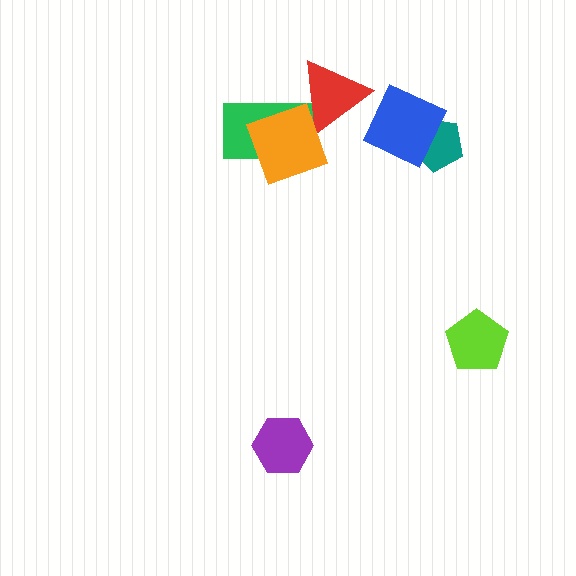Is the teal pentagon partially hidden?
Yes, it is partially covered by another shape.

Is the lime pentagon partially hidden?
No, no other shape covers it.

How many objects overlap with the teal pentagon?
1 object overlaps with the teal pentagon.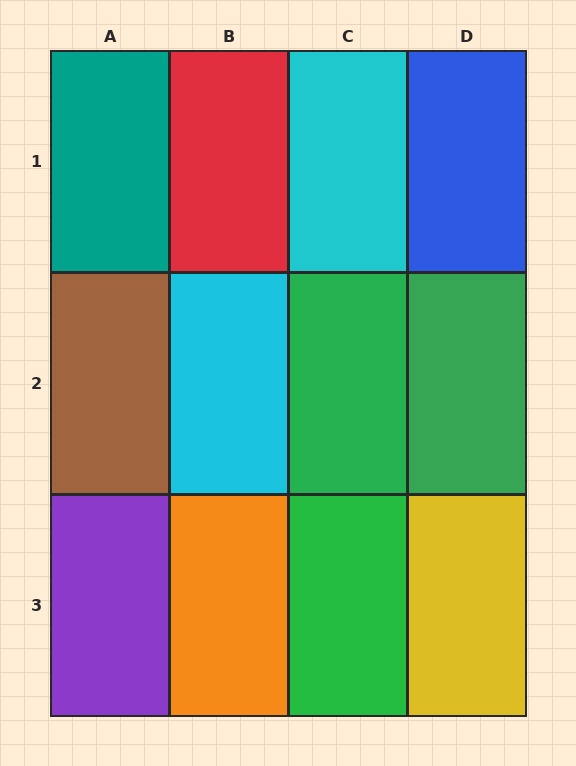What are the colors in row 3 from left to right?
Purple, orange, green, yellow.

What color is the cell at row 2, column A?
Brown.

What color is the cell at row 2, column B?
Cyan.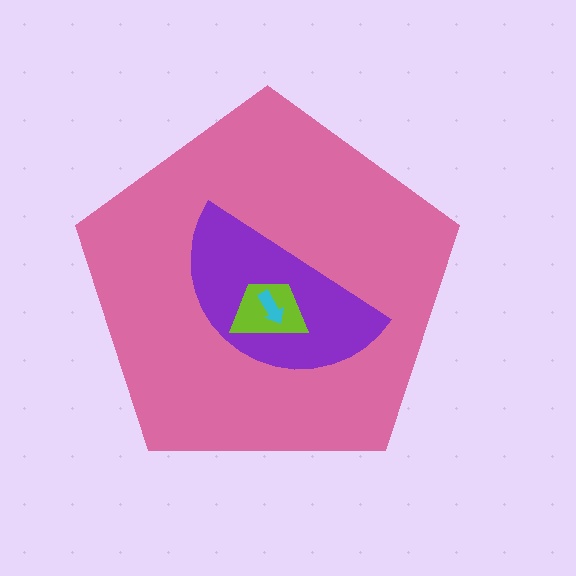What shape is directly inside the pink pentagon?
The purple semicircle.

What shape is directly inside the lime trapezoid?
The cyan arrow.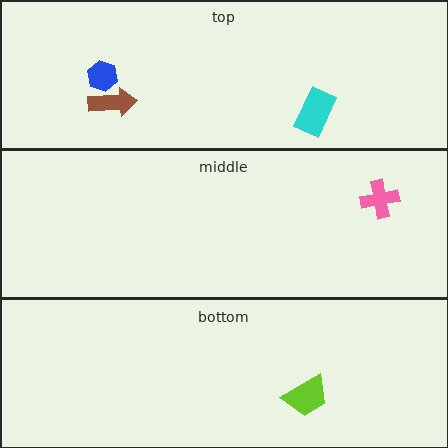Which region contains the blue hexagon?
The top region.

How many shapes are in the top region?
3.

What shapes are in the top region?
The cyan rectangle, the blue hexagon, the brown arrow.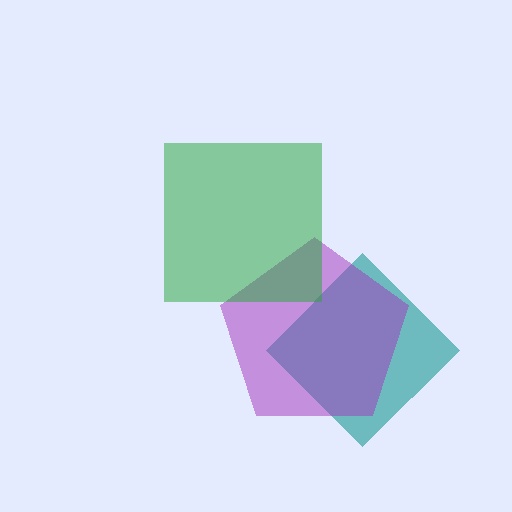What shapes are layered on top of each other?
The layered shapes are: a teal diamond, a purple pentagon, a green square.